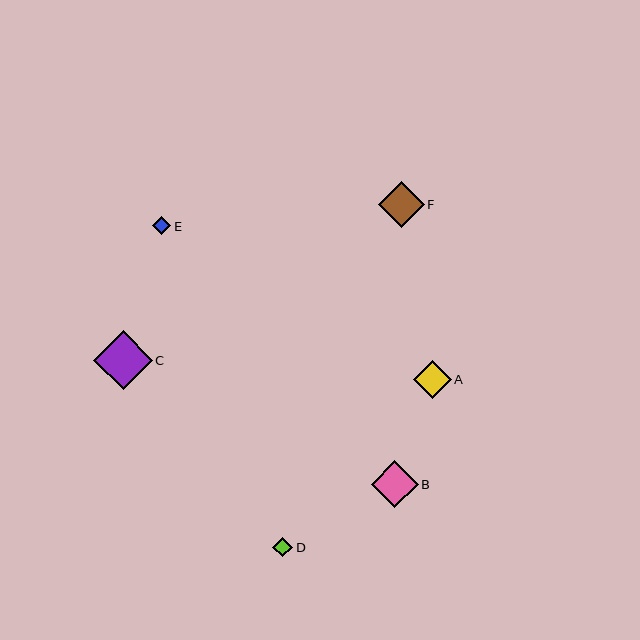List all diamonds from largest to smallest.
From largest to smallest: C, B, F, A, D, E.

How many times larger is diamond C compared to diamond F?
Diamond C is approximately 1.3 times the size of diamond F.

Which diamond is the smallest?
Diamond E is the smallest with a size of approximately 18 pixels.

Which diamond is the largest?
Diamond C is the largest with a size of approximately 59 pixels.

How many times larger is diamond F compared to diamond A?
Diamond F is approximately 1.2 times the size of diamond A.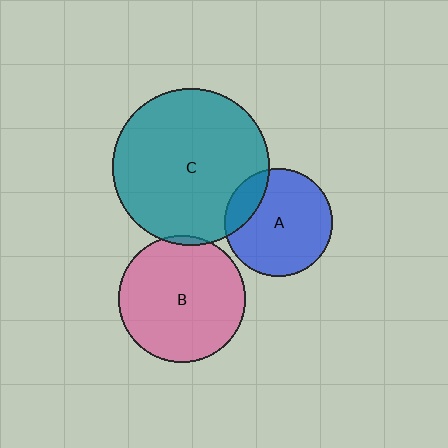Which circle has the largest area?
Circle C (teal).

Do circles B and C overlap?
Yes.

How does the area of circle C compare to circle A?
Approximately 2.1 times.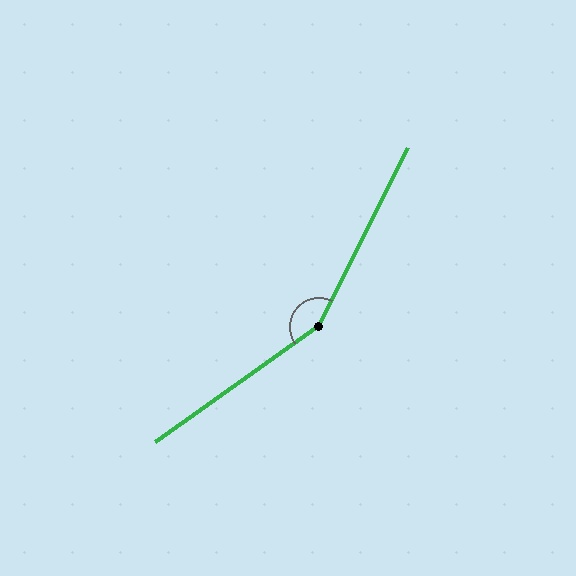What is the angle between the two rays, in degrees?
Approximately 152 degrees.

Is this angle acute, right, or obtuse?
It is obtuse.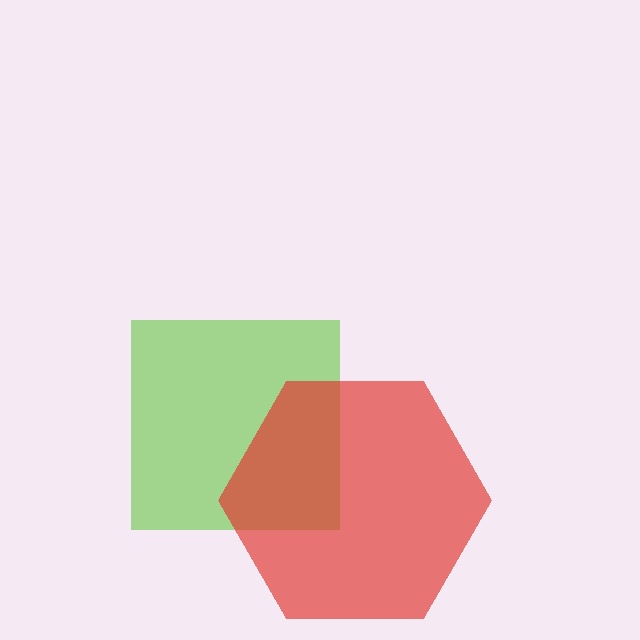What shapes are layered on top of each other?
The layered shapes are: a lime square, a red hexagon.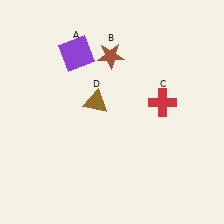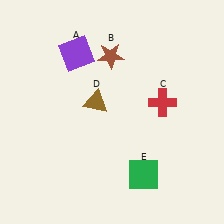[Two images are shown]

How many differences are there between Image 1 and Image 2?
There is 1 difference between the two images.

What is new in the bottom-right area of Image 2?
A green square (E) was added in the bottom-right area of Image 2.